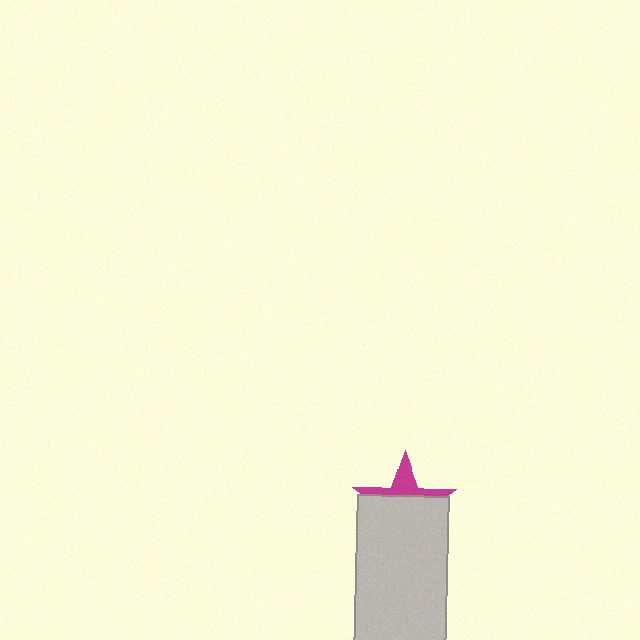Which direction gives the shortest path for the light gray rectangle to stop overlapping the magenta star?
Moving down gives the shortest separation.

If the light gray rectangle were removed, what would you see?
You would see the complete magenta star.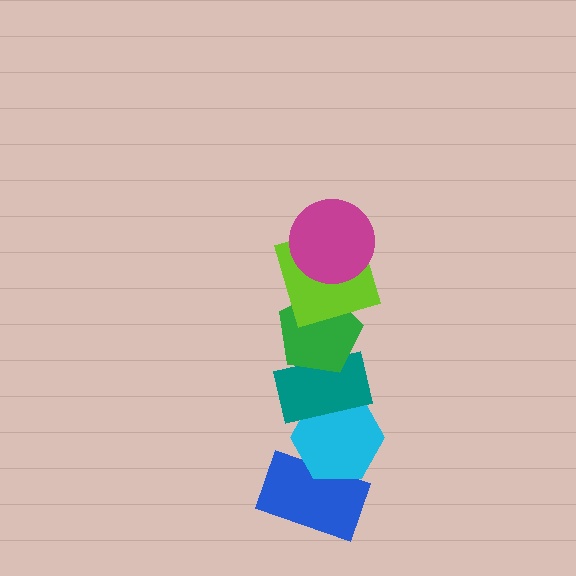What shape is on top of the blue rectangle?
The cyan hexagon is on top of the blue rectangle.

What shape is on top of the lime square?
The magenta circle is on top of the lime square.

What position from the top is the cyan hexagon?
The cyan hexagon is 5th from the top.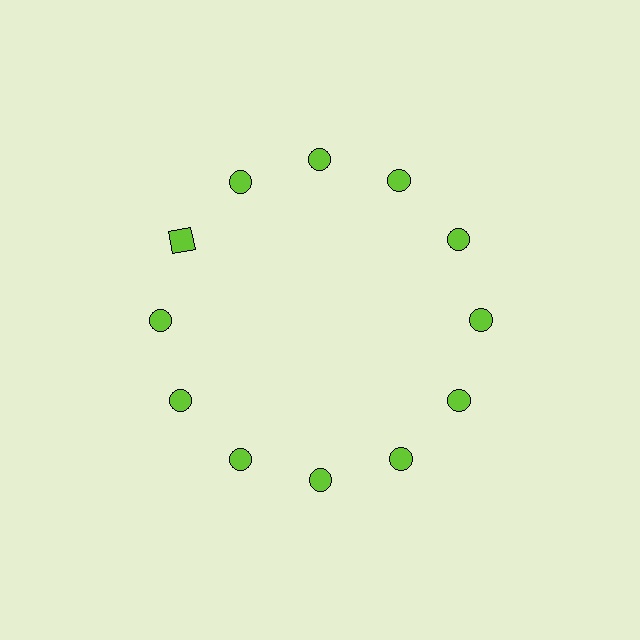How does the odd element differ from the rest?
It has a different shape: square instead of circle.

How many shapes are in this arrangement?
There are 12 shapes arranged in a ring pattern.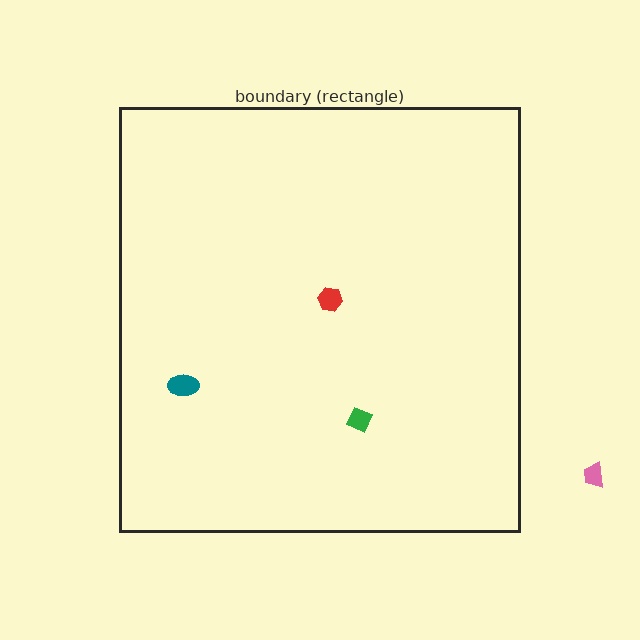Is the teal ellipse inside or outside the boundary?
Inside.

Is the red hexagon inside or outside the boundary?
Inside.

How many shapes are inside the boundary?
3 inside, 1 outside.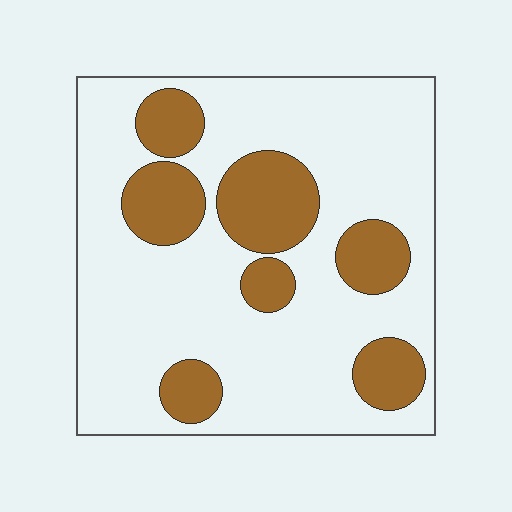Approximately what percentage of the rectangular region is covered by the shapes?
Approximately 25%.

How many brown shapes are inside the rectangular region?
7.